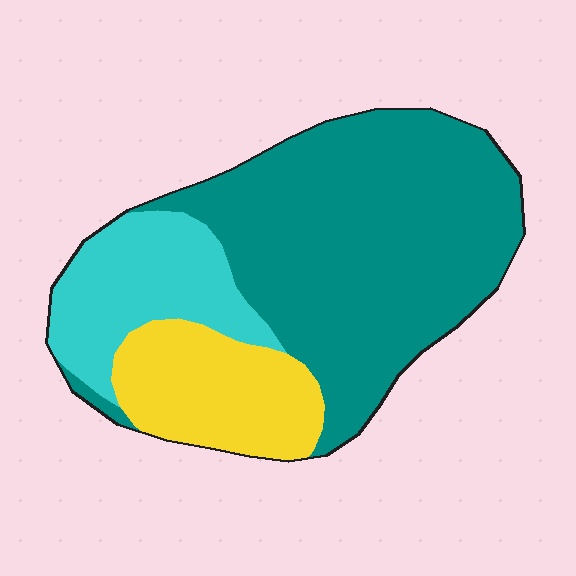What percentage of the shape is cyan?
Cyan takes up about one fifth (1/5) of the shape.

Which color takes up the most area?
Teal, at roughly 60%.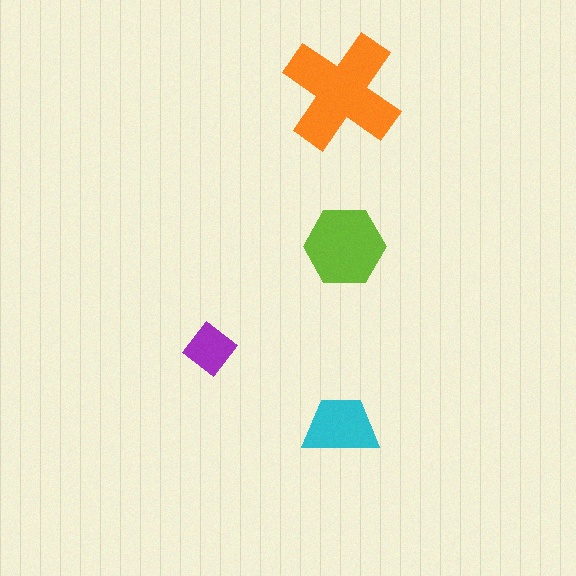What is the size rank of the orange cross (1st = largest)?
1st.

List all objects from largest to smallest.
The orange cross, the lime hexagon, the cyan trapezoid, the purple diamond.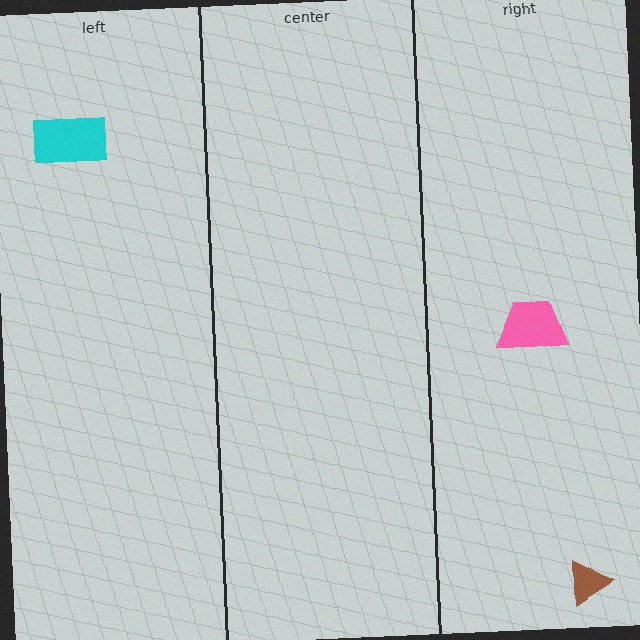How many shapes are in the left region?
1.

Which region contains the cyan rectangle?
The left region.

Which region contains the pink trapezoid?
The right region.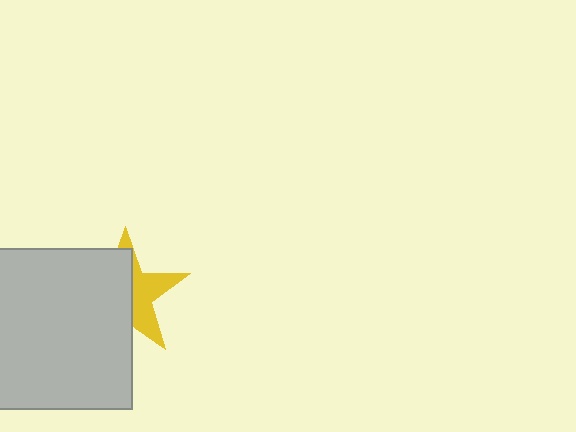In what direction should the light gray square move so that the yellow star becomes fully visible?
The light gray square should move left. That is the shortest direction to clear the overlap and leave the yellow star fully visible.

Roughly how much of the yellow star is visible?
A small part of it is visible (roughly 40%).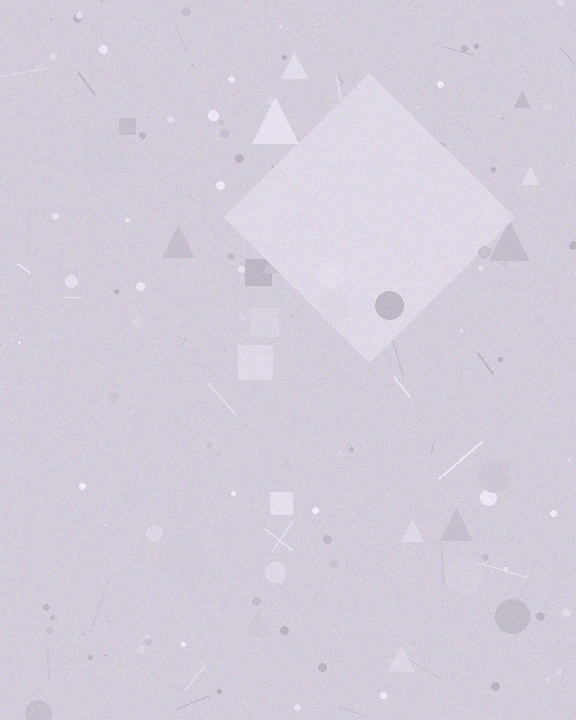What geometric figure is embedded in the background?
A diamond is embedded in the background.